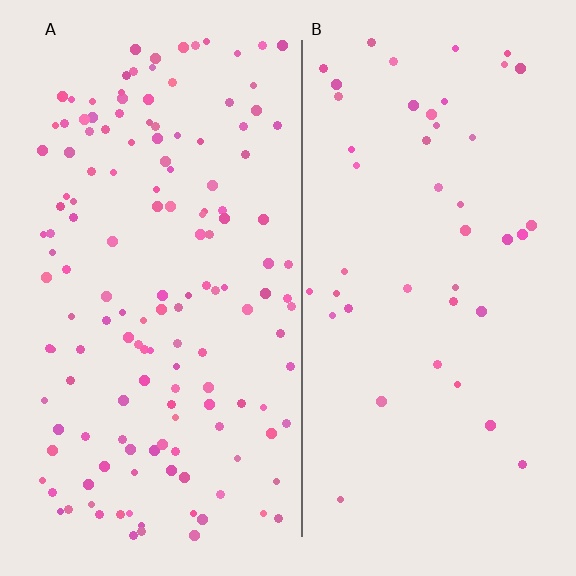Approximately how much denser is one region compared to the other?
Approximately 3.3× — region A over region B.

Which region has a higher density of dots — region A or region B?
A (the left).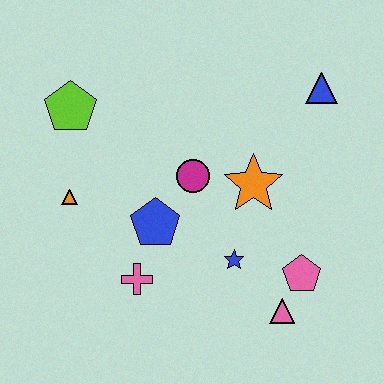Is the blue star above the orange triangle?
No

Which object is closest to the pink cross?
The blue pentagon is closest to the pink cross.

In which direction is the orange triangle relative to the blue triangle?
The orange triangle is to the left of the blue triangle.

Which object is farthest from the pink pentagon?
The lime pentagon is farthest from the pink pentagon.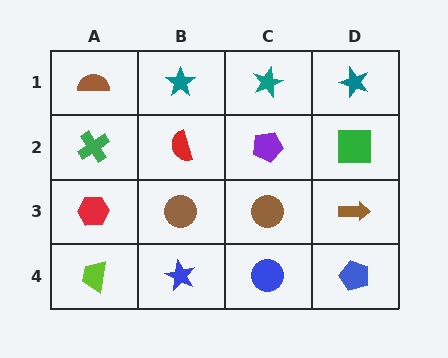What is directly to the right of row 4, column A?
A blue star.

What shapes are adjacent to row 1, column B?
A red semicircle (row 2, column B), a brown semicircle (row 1, column A), a teal star (row 1, column C).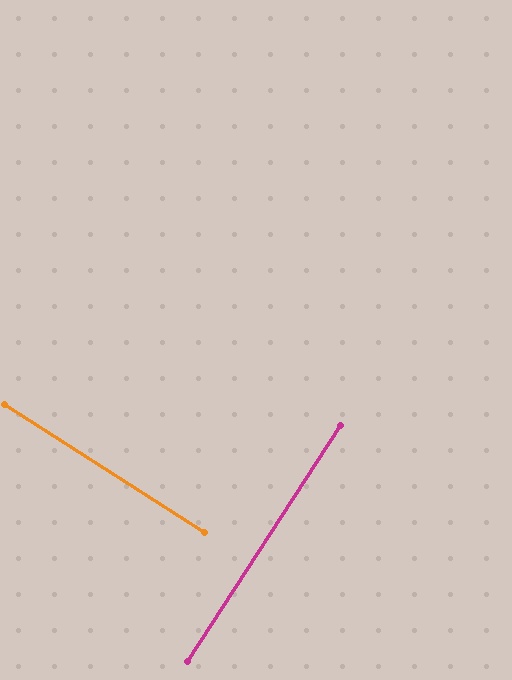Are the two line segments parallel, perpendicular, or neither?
Perpendicular — they meet at approximately 90°.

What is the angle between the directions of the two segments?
Approximately 90 degrees.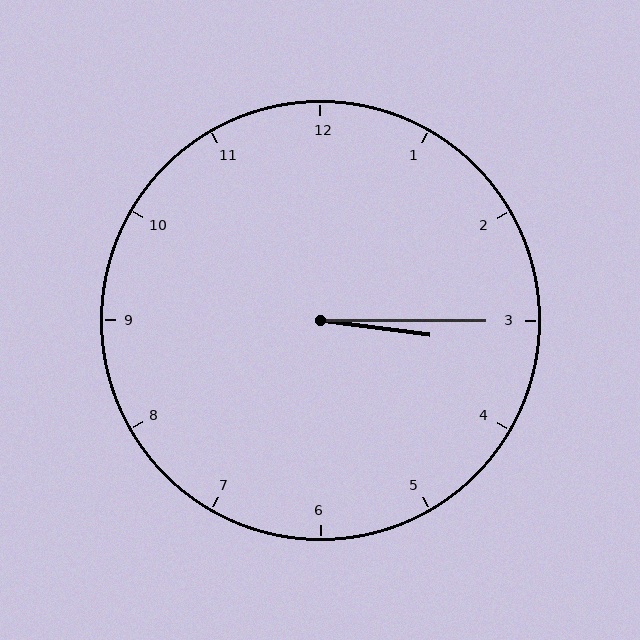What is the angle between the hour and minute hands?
Approximately 8 degrees.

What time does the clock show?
3:15.